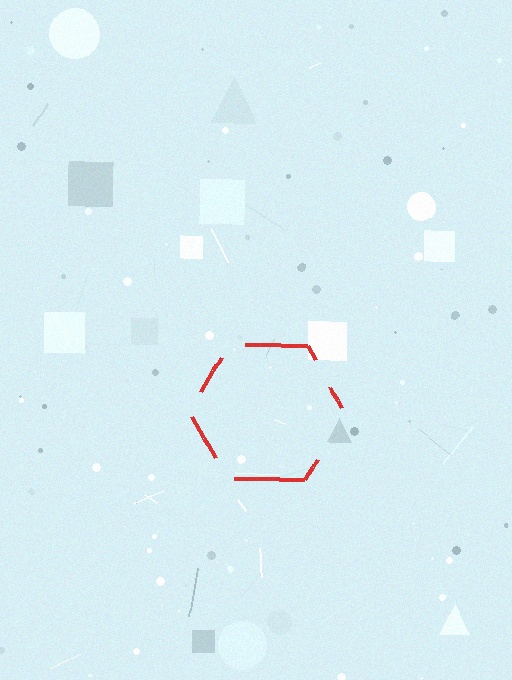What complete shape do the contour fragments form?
The contour fragments form a hexagon.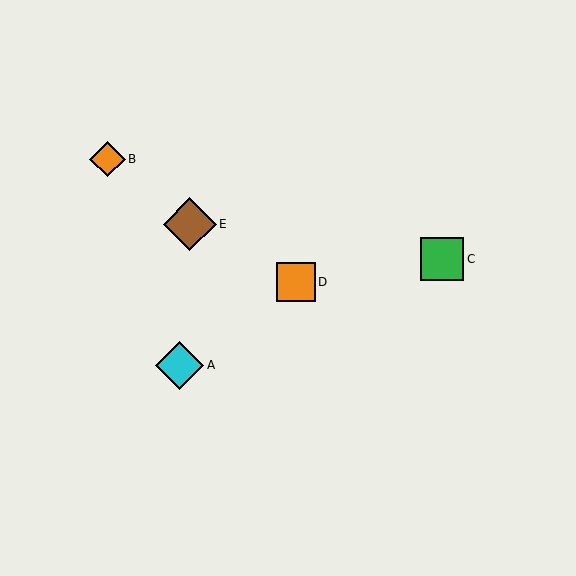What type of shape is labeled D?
Shape D is an orange square.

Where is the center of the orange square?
The center of the orange square is at (296, 282).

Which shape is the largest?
The brown diamond (labeled E) is the largest.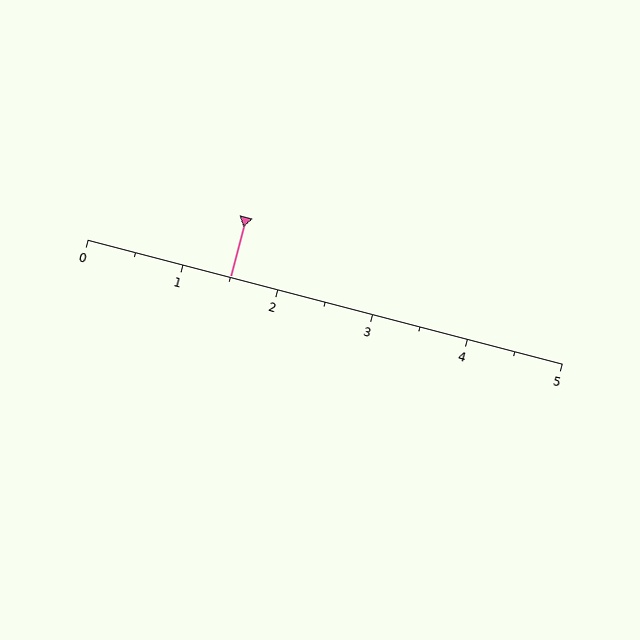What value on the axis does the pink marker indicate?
The marker indicates approximately 1.5.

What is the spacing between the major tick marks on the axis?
The major ticks are spaced 1 apart.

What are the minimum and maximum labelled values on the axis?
The axis runs from 0 to 5.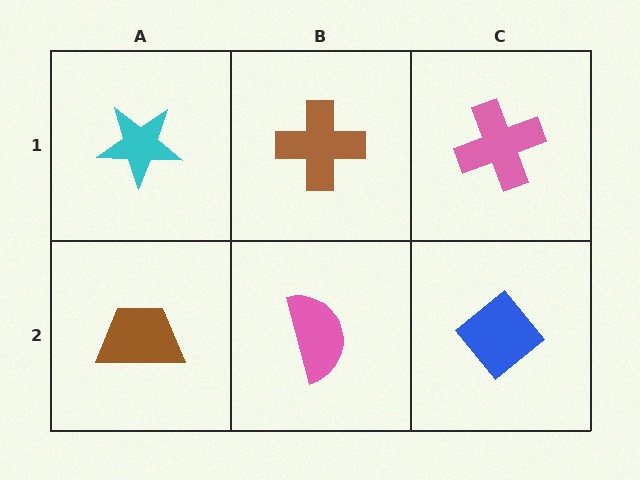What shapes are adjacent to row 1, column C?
A blue diamond (row 2, column C), a brown cross (row 1, column B).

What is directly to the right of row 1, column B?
A pink cross.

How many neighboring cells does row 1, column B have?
3.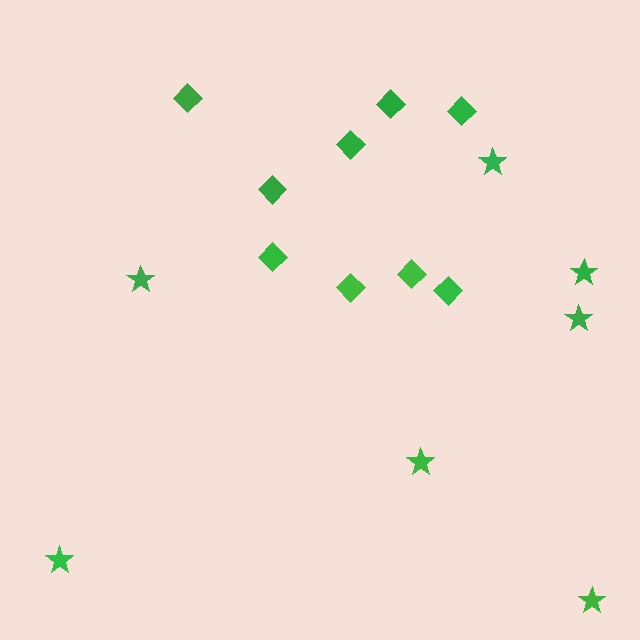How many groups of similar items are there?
There are 2 groups: one group of diamonds (9) and one group of stars (7).